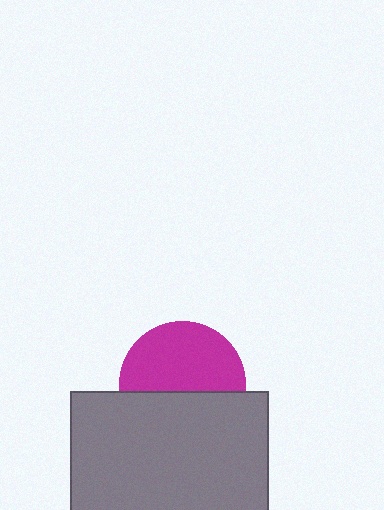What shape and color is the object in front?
The object in front is a gray rectangle.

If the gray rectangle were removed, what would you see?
You would see the complete magenta circle.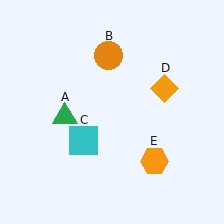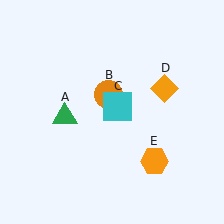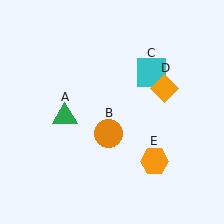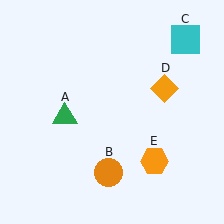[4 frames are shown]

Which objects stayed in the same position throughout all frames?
Green triangle (object A) and orange diamond (object D) and orange hexagon (object E) remained stationary.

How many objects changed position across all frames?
2 objects changed position: orange circle (object B), cyan square (object C).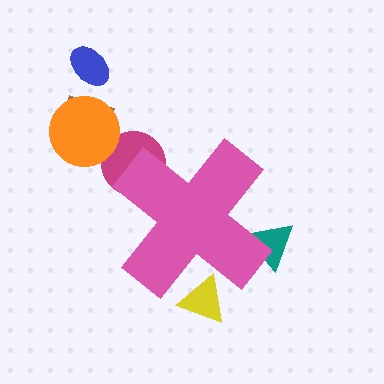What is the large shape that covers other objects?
A pink cross.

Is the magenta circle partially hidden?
Yes, the magenta circle is partially hidden behind the pink cross.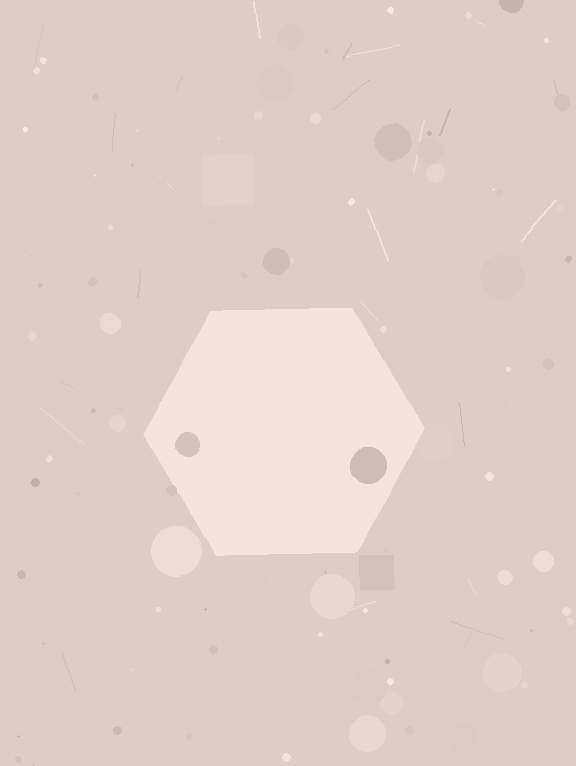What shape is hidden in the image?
A hexagon is hidden in the image.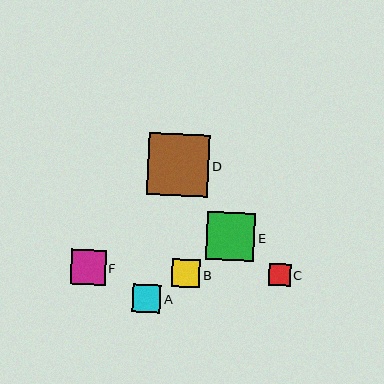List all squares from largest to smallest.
From largest to smallest: D, E, F, B, A, C.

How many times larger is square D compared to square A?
Square D is approximately 2.2 times the size of square A.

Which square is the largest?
Square D is the largest with a size of approximately 62 pixels.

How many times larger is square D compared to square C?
Square D is approximately 2.8 times the size of square C.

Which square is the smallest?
Square C is the smallest with a size of approximately 22 pixels.